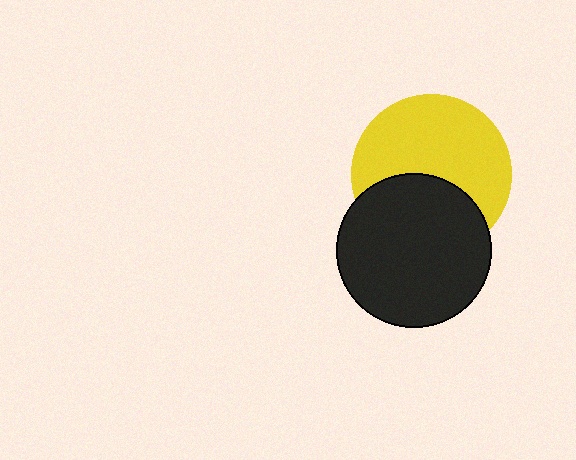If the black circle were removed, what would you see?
You would see the complete yellow circle.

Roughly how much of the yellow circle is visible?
About half of it is visible (roughly 62%).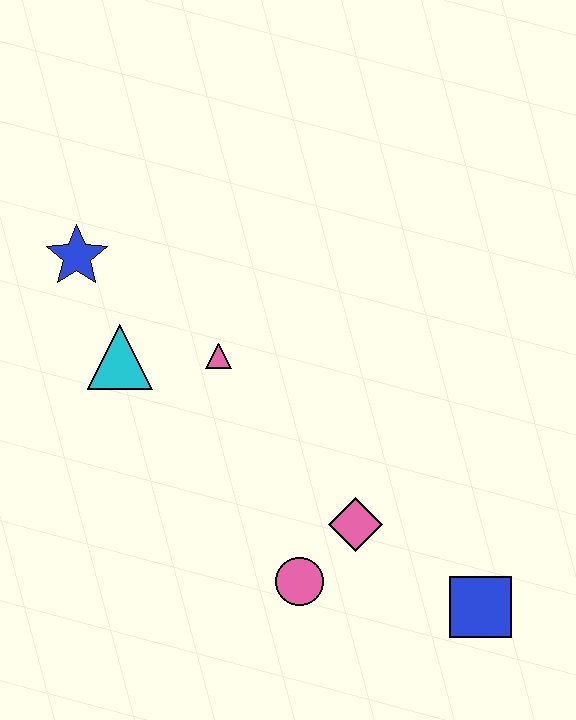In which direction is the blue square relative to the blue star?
The blue square is to the right of the blue star.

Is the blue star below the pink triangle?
No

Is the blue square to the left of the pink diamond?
No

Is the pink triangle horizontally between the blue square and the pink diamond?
No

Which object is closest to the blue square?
The pink diamond is closest to the blue square.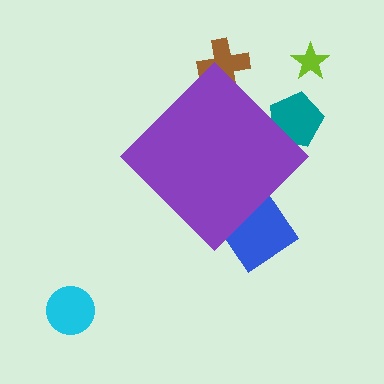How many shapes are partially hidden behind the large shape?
3 shapes are partially hidden.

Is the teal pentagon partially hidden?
Yes, the teal pentagon is partially hidden behind the purple diamond.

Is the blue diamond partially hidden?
Yes, the blue diamond is partially hidden behind the purple diamond.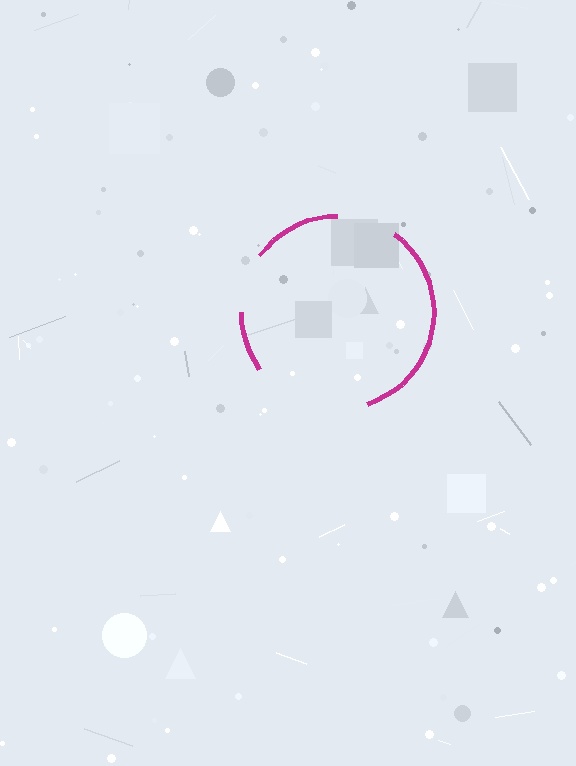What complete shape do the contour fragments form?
The contour fragments form a circle.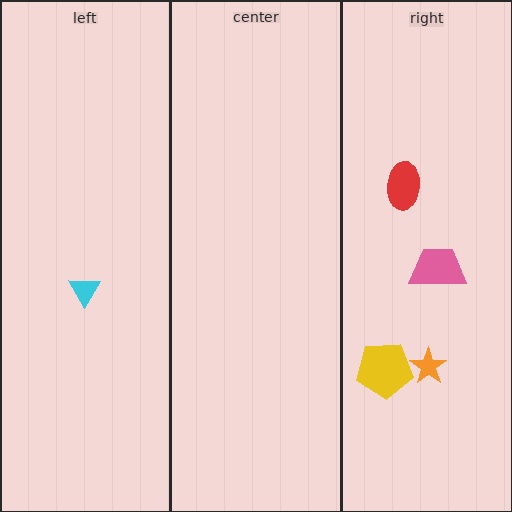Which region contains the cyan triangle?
The left region.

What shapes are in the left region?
The cyan triangle.